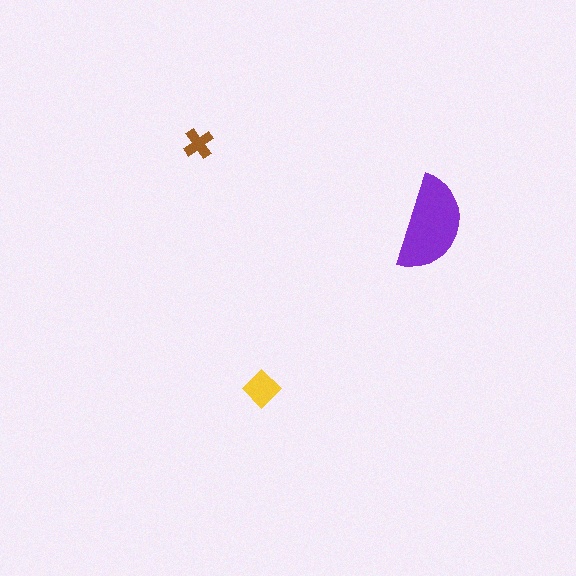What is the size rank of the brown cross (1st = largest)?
3rd.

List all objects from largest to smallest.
The purple semicircle, the yellow diamond, the brown cross.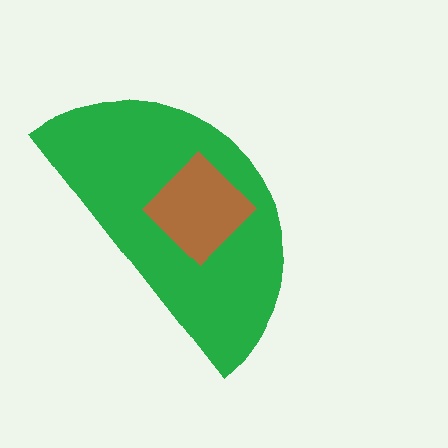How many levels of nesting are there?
2.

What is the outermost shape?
The green semicircle.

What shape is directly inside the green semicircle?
The brown diamond.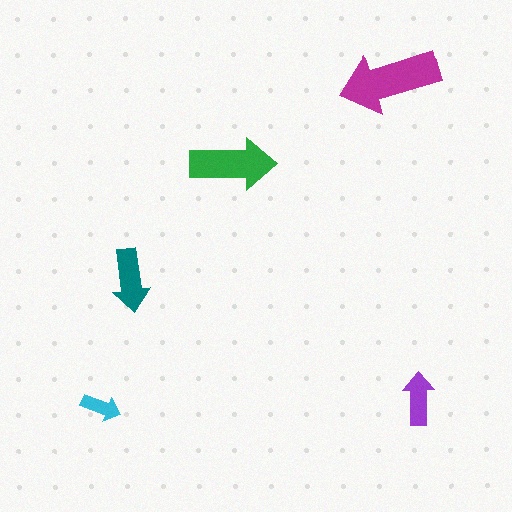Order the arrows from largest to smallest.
the magenta one, the green one, the teal one, the purple one, the cyan one.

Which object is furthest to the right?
The purple arrow is rightmost.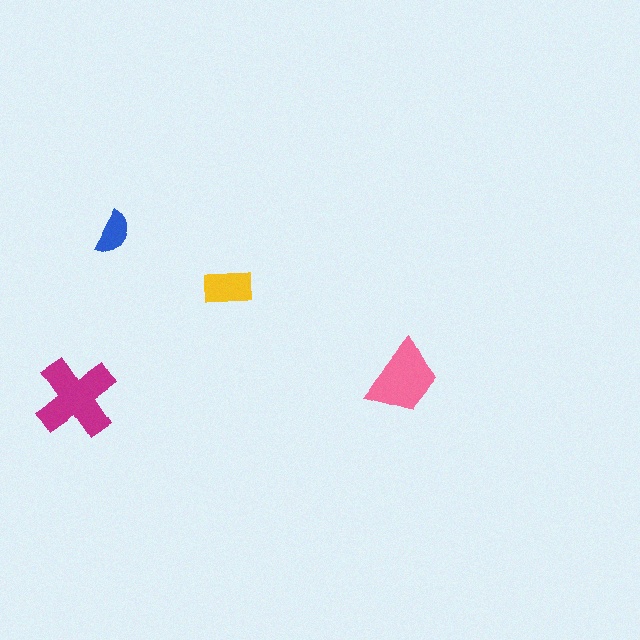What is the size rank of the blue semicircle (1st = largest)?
4th.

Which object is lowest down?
The magenta cross is bottommost.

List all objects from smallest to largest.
The blue semicircle, the yellow rectangle, the pink trapezoid, the magenta cross.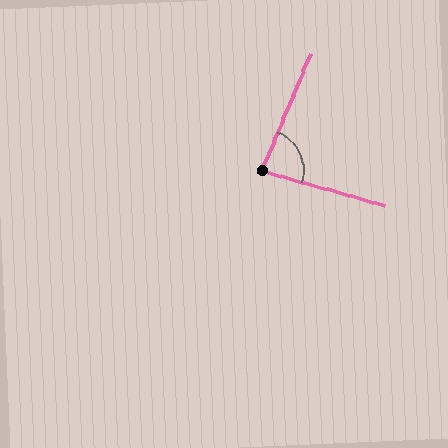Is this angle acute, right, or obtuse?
It is acute.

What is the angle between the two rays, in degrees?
Approximately 83 degrees.